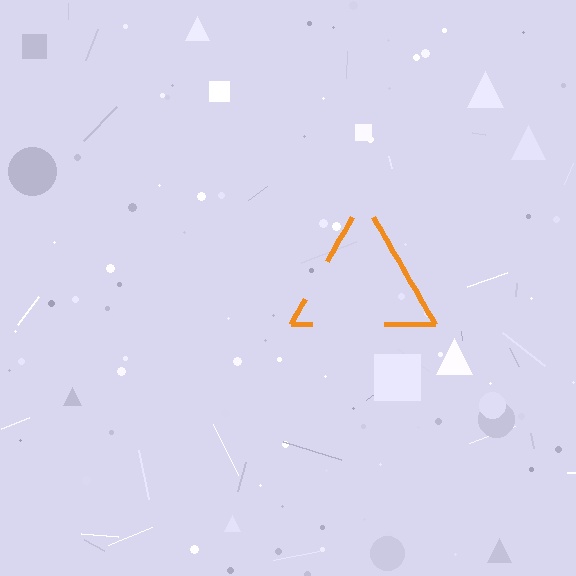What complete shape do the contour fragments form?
The contour fragments form a triangle.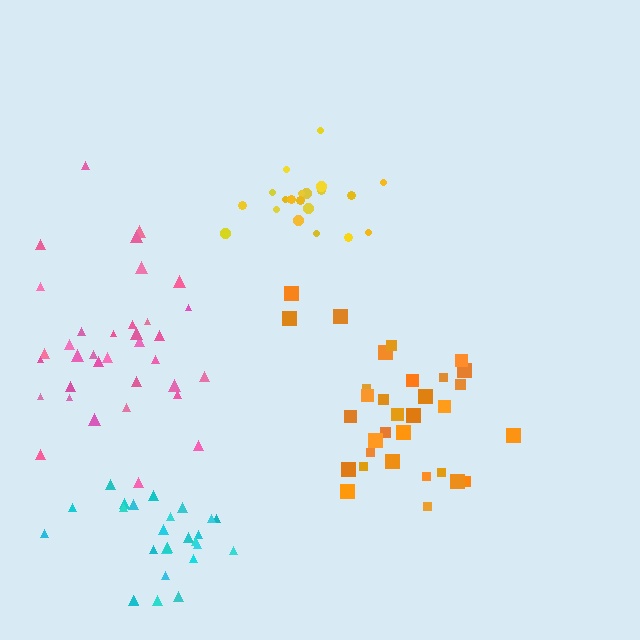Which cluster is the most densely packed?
Yellow.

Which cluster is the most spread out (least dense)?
Pink.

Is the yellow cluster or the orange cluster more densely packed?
Yellow.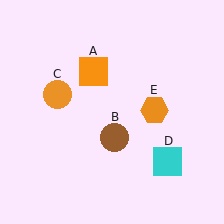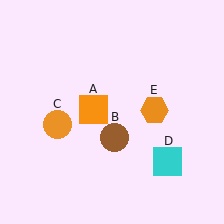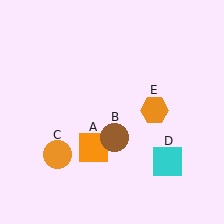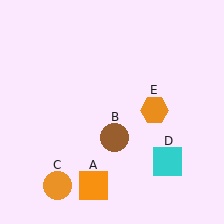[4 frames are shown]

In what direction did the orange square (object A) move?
The orange square (object A) moved down.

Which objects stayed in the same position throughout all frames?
Brown circle (object B) and cyan square (object D) and orange hexagon (object E) remained stationary.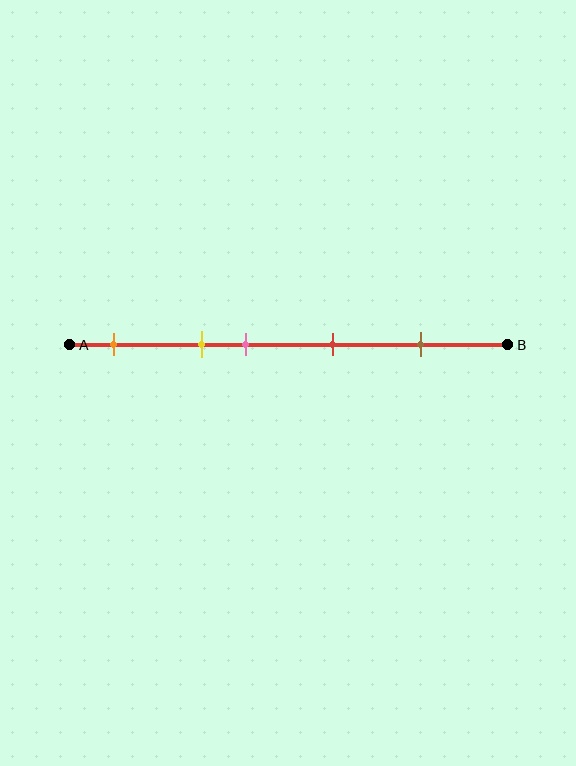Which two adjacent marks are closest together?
The yellow and pink marks are the closest adjacent pair.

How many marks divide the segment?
There are 5 marks dividing the segment.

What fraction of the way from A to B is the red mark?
The red mark is approximately 60% (0.6) of the way from A to B.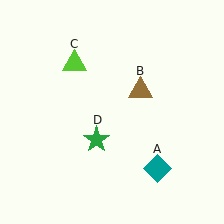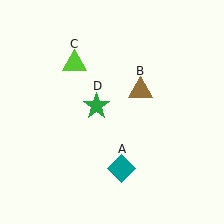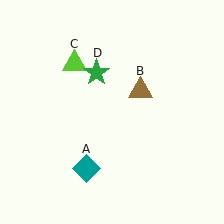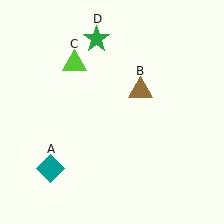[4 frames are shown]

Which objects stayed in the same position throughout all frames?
Brown triangle (object B) and lime triangle (object C) remained stationary.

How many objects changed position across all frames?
2 objects changed position: teal diamond (object A), green star (object D).